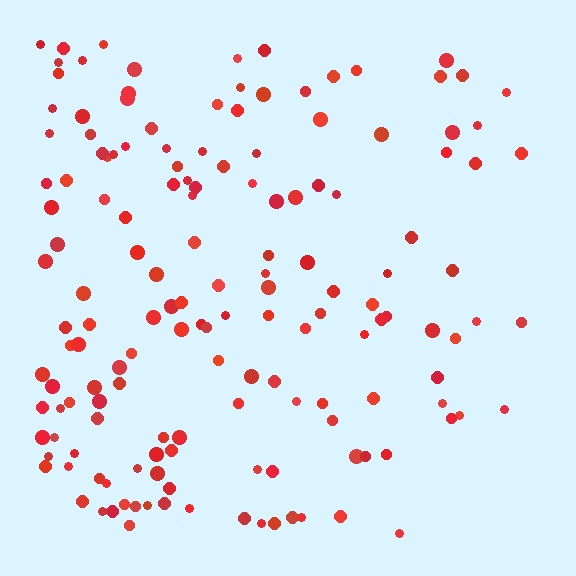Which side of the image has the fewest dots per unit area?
The right.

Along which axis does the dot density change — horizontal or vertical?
Horizontal.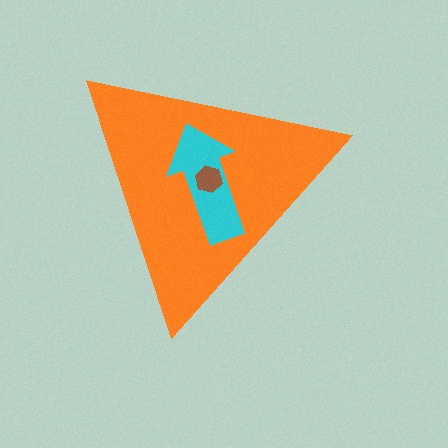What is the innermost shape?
The brown hexagon.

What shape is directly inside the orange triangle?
The cyan arrow.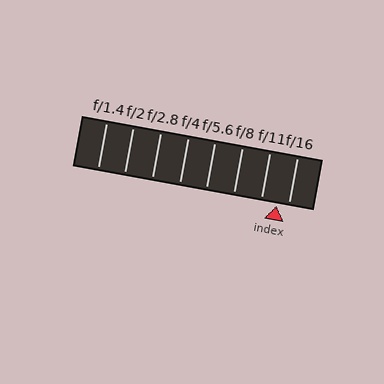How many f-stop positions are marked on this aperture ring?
There are 8 f-stop positions marked.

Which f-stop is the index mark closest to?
The index mark is closest to f/16.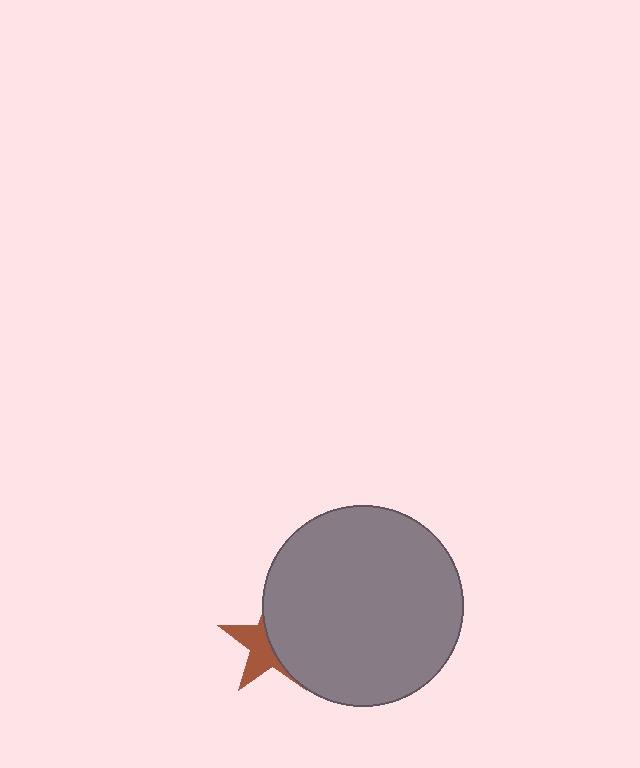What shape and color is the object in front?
The object in front is a gray circle.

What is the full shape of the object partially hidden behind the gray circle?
The partially hidden object is a brown star.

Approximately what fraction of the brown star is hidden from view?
Roughly 55% of the brown star is hidden behind the gray circle.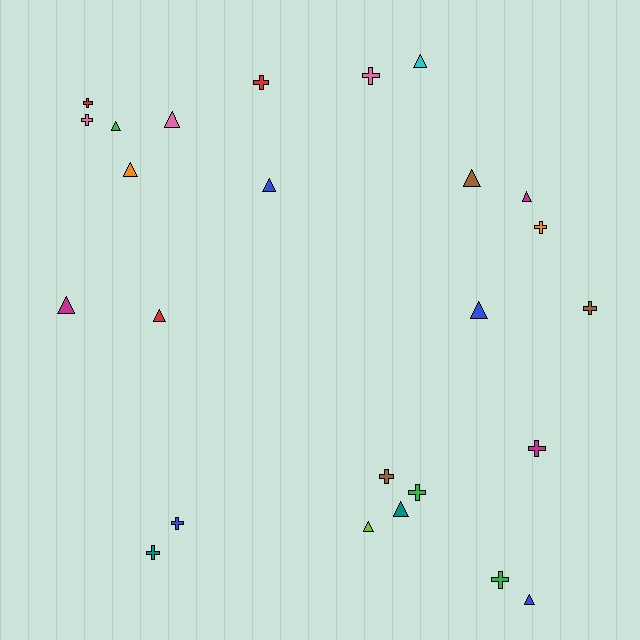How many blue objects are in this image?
There are 4 blue objects.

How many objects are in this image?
There are 25 objects.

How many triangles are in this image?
There are 13 triangles.